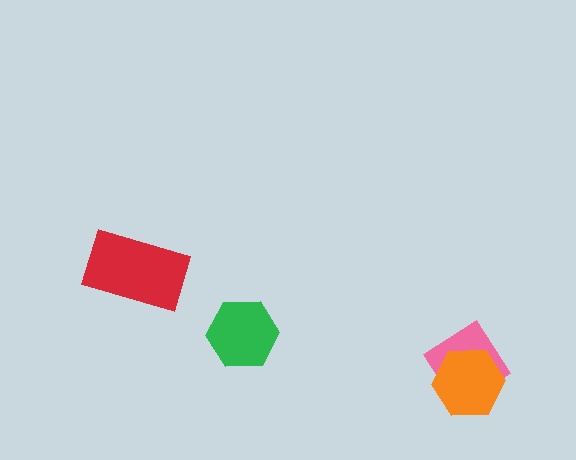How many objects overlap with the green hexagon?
0 objects overlap with the green hexagon.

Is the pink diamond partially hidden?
Yes, it is partially covered by another shape.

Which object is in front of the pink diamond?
The orange hexagon is in front of the pink diamond.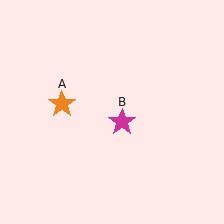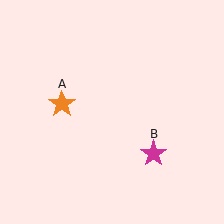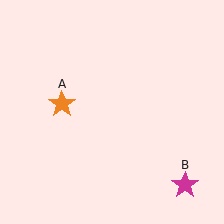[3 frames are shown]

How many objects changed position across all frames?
1 object changed position: magenta star (object B).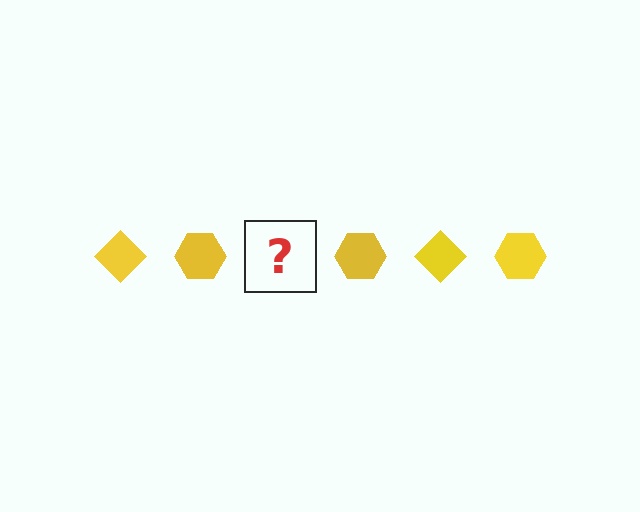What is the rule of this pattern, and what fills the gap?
The rule is that the pattern cycles through diamond, hexagon shapes in yellow. The gap should be filled with a yellow diamond.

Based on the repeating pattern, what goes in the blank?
The blank should be a yellow diamond.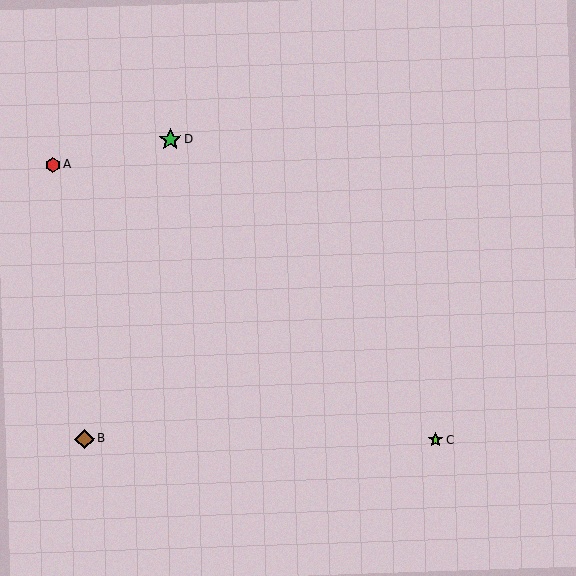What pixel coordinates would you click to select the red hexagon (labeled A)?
Click at (53, 164) to select the red hexagon A.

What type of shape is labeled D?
Shape D is a green star.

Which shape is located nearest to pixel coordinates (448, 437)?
The lime star (labeled C) at (436, 440) is nearest to that location.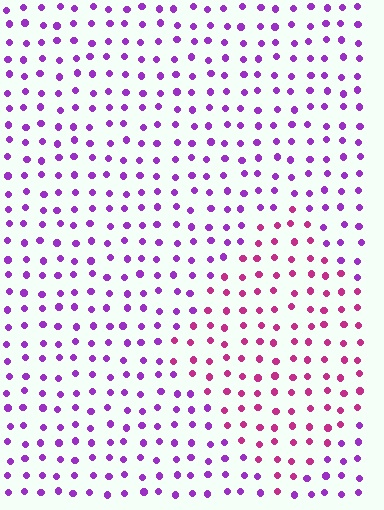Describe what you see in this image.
The image is filled with small purple elements in a uniform arrangement. A diamond-shaped region is visible where the elements are tinted to a slightly different hue, forming a subtle color boundary.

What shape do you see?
I see a diamond.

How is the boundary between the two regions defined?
The boundary is defined purely by a slight shift in hue (about 39 degrees). Spacing, size, and orientation are identical on both sides.